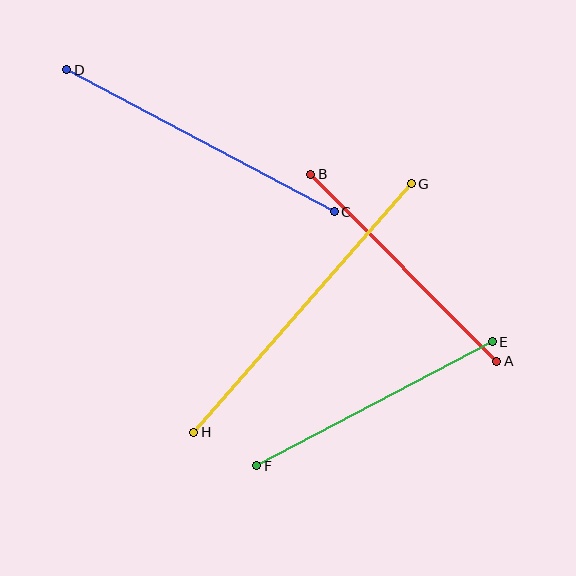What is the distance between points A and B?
The distance is approximately 264 pixels.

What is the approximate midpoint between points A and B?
The midpoint is at approximately (404, 268) pixels.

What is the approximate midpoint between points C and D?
The midpoint is at approximately (201, 141) pixels.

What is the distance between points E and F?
The distance is approximately 266 pixels.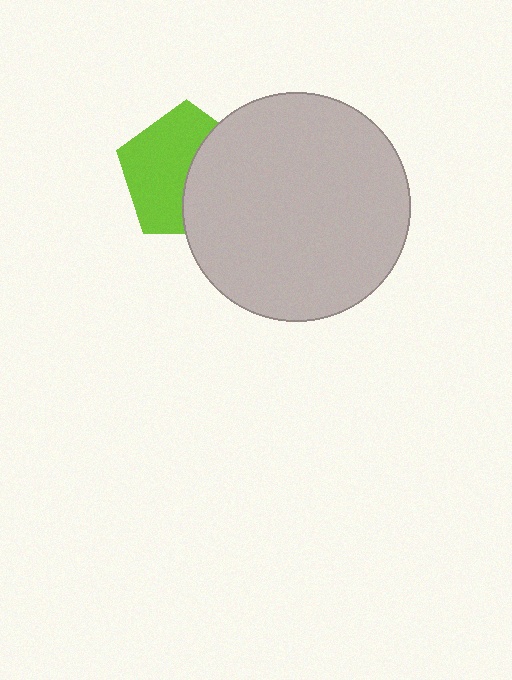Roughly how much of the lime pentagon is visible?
About half of it is visible (roughly 57%).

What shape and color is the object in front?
The object in front is a light gray circle.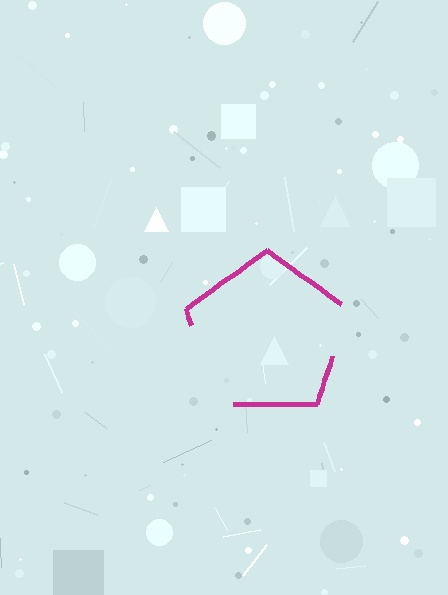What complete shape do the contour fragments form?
The contour fragments form a pentagon.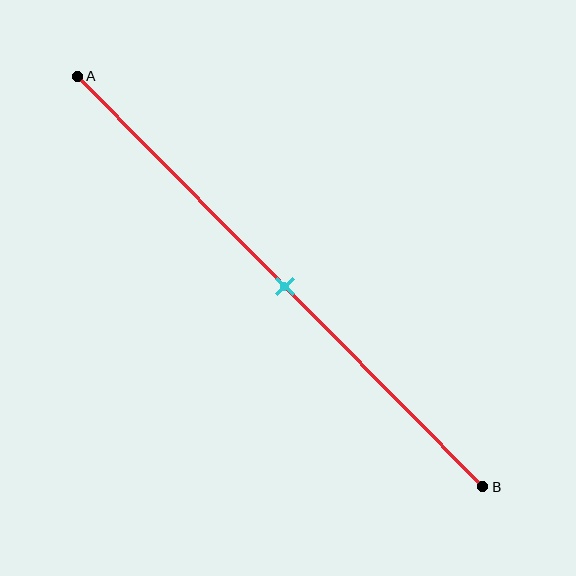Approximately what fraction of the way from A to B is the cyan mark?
The cyan mark is approximately 50% of the way from A to B.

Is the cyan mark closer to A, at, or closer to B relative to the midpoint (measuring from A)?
The cyan mark is approximately at the midpoint of segment AB.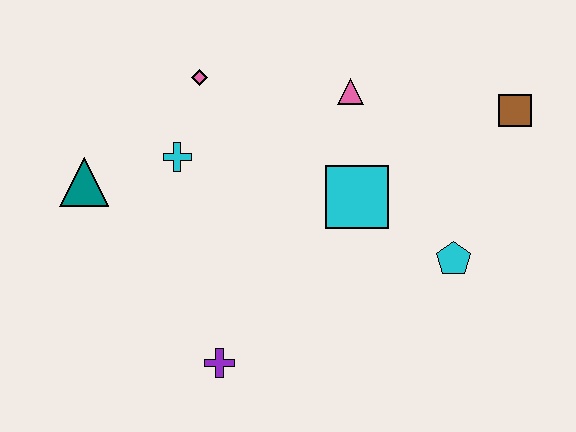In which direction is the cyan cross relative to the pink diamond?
The cyan cross is below the pink diamond.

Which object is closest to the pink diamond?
The cyan cross is closest to the pink diamond.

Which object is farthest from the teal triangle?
The brown square is farthest from the teal triangle.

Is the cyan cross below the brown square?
Yes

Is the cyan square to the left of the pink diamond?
No